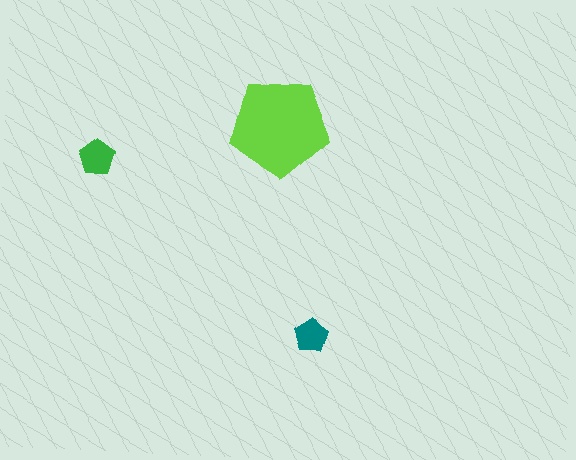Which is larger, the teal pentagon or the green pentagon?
The green one.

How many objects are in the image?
There are 3 objects in the image.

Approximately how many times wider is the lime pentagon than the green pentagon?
About 2.5 times wider.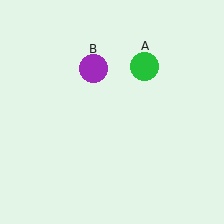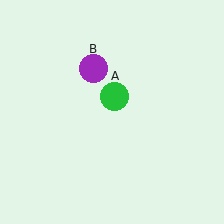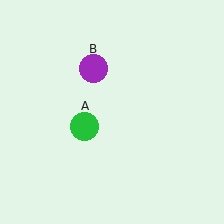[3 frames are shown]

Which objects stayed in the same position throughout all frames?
Purple circle (object B) remained stationary.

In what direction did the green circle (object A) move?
The green circle (object A) moved down and to the left.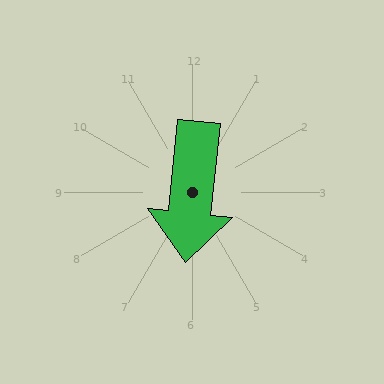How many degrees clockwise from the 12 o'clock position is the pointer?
Approximately 186 degrees.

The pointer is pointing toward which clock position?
Roughly 6 o'clock.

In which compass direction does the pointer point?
South.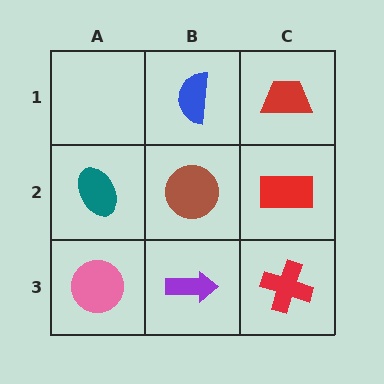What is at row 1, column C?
A red trapezoid.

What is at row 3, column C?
A red cross.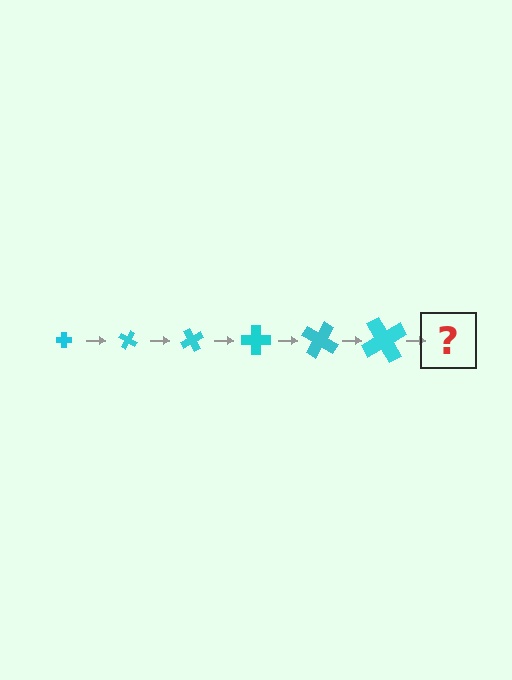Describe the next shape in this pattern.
It should be a cross, larger than the previous one and rotated 180 degrees from the start.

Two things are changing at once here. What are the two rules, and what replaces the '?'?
The two rules are that the cross grows larger each step and it rotates 30 degrees each step. The '?' should be a cross, larger than the previous one and rotated 180 degrees from the start.